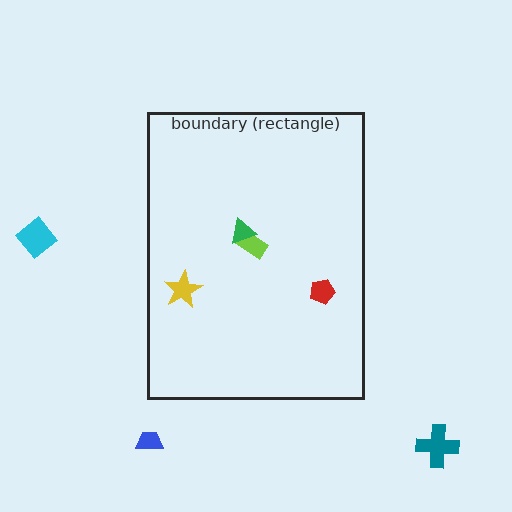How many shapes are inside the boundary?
4 inside, 3 outside.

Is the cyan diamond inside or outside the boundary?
Outside.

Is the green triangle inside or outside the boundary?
Inside.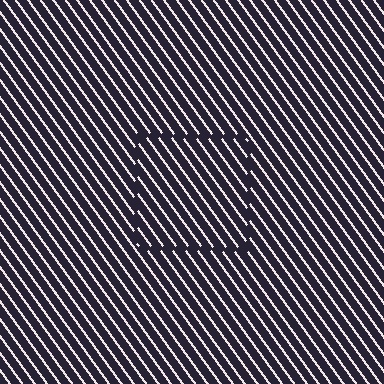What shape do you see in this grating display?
An illusory square. The interior of the shape contains the same grating, shifted by half a period — the contour is defined by the phase discontinuity where line-ends from the inner and outer gratings abut.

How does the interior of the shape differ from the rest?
The interior of the shape contains the same grating, shifted by half a period — the contour is defined by the phase discontinuity where line-ends from the inner and outer gratings abut.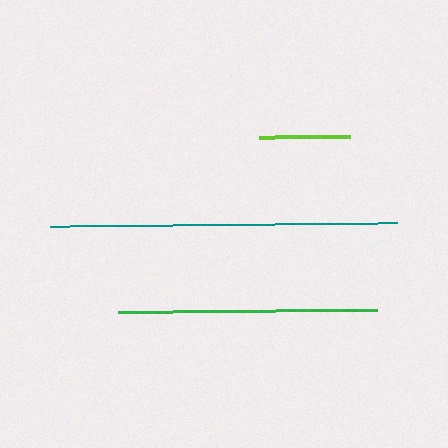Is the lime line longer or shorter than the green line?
The green line is longer than the lime line.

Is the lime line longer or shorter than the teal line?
The teal line is longer than the lime line.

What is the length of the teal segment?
The teal segment is approximately 346 pixels long.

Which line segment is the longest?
The teal line is the longest at approximately 346 pixels.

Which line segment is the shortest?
The lime line is the shortest at approximately 91 pixels.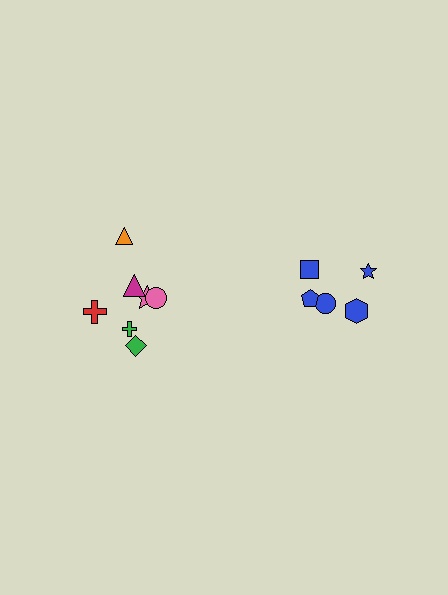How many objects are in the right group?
There are 5 objects.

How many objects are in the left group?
There are 7 objects.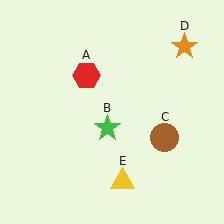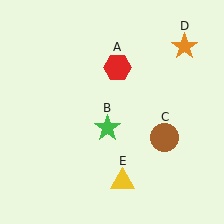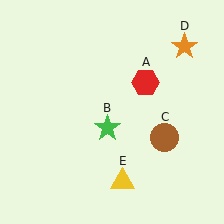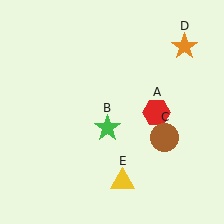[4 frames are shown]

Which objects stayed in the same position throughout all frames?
Green star (object B) and brown circle (object C) and orange star (object D) and yellow triangle (object E) remained stationary.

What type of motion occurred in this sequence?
The red hexagon (object A) rotated clockwise around the center of the scene.